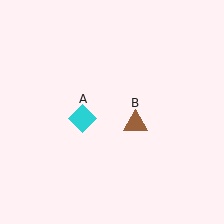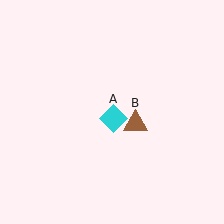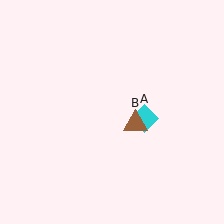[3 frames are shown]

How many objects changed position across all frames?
1 object changed position: cyan diamond (object A).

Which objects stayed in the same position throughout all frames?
Brown triangle (object B) remained stationary.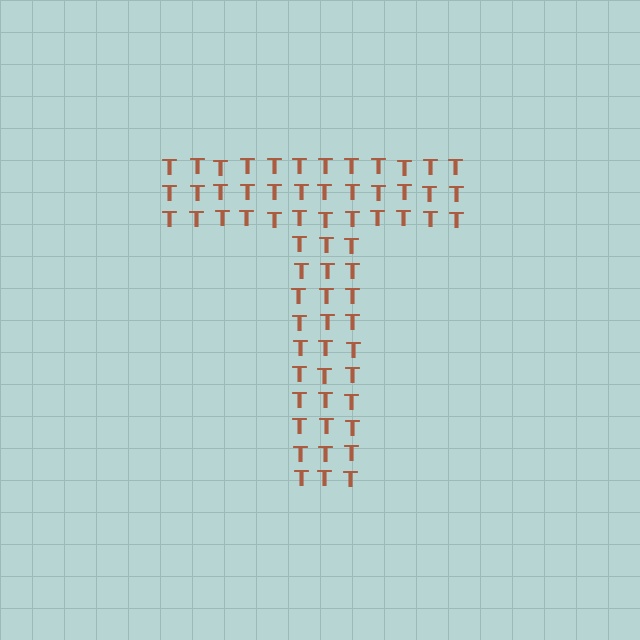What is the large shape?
The large shape is the letter T.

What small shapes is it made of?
It is made of small letter T's.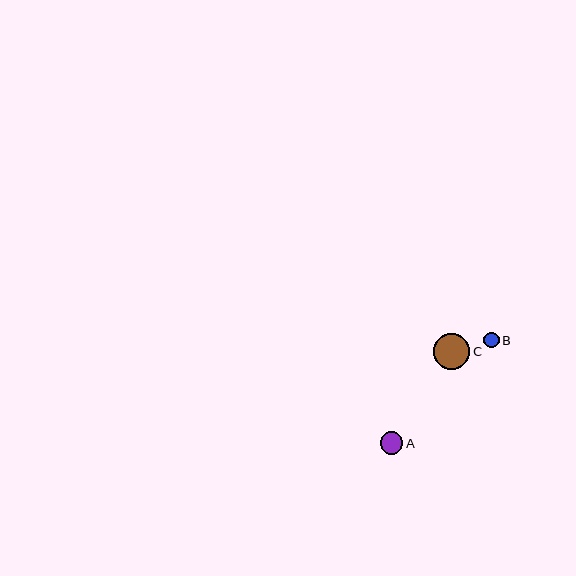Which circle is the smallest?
Circle B is the smallest with a size of approximately 16 pixels.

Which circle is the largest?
Circle C is the largest with a size of approximately 36 pixels.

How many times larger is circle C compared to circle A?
Circle C is approximately 1.6 times the size of circle A.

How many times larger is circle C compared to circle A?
Circle C is approximately 1.6 times the size of circle A.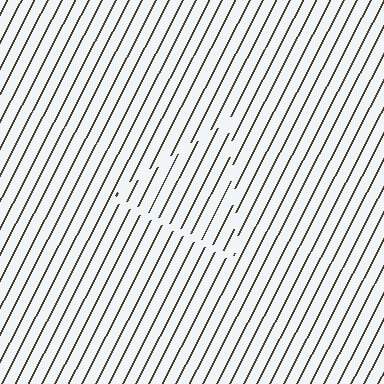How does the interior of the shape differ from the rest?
The interior of the shape contains the same grating, shifted by half a period — the contour is defined by the phase discontinuity where line-ends from the inner and outer gratings abut.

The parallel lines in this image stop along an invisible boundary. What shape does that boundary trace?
An illusory triangle. The interior of the shape contains the same grating, shifted by half a period — the contour is defined by the phase discontinuity where line-ends from the inner and outer gratings abut.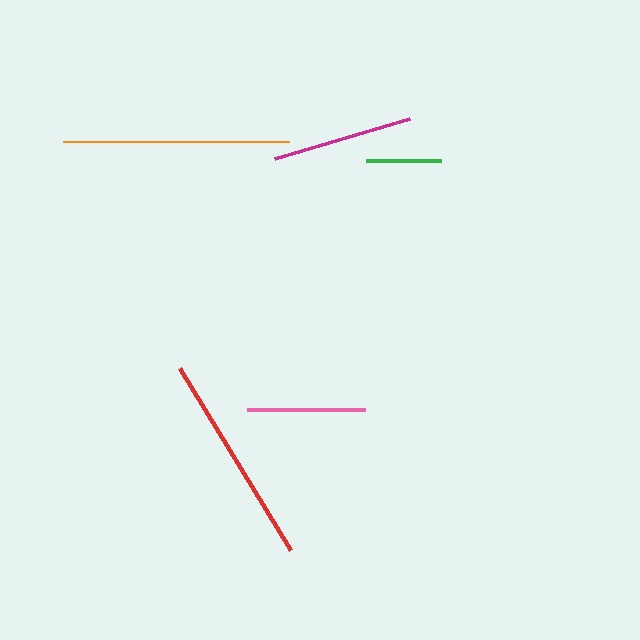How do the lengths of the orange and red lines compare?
The orange and red lines are approximately the same length.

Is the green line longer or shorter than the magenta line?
The magenta line is longer than the green line.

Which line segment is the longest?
The orange line is the longest at approximately 226 pixels.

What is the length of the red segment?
The red segment is approximately 213 pixels long.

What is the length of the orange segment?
The orange segment is approximately 226 pixels long.